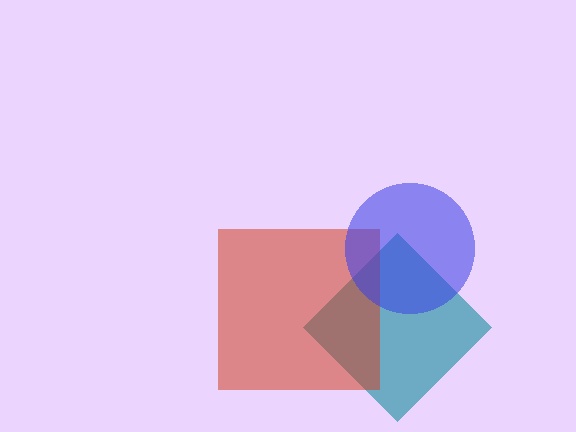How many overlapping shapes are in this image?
There are 3 overlapping shapes in the image.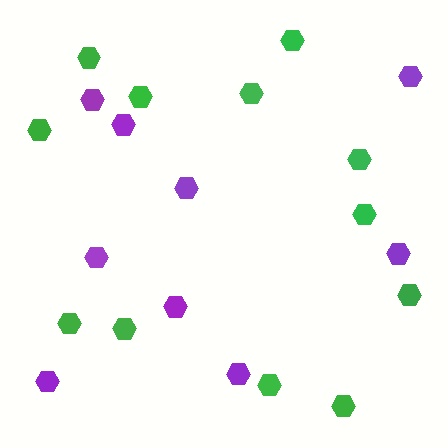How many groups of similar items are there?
There are 2 groups: one group of green hexagons (12) and one group of purple hexagons (9).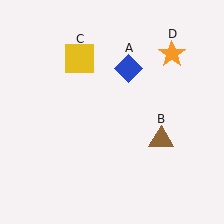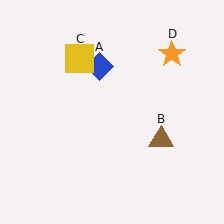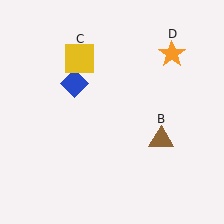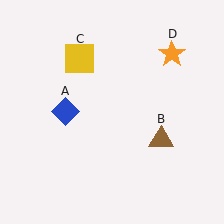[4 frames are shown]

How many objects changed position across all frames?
1 object changed position: blue diamond (object A).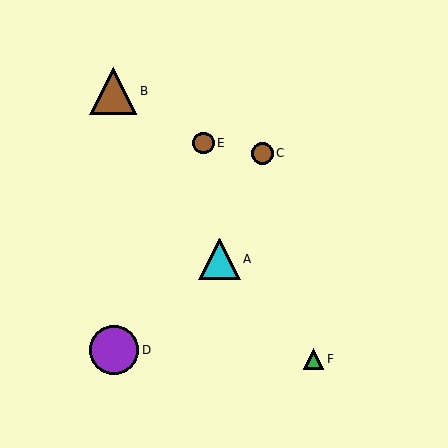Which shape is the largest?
The purple circle (labeled D) is the largest.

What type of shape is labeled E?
Shape E is a brown circle.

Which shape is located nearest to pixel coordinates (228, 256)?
The cyan triangle (labeled A) at (219, 259) is nearest to that location.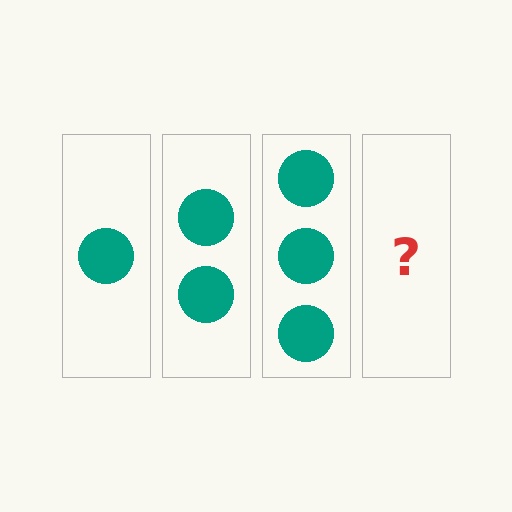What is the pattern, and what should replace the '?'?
The pattern is that each step adds one more circle. The '?' should be 4 circles.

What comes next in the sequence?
The next element should be 4 circles.